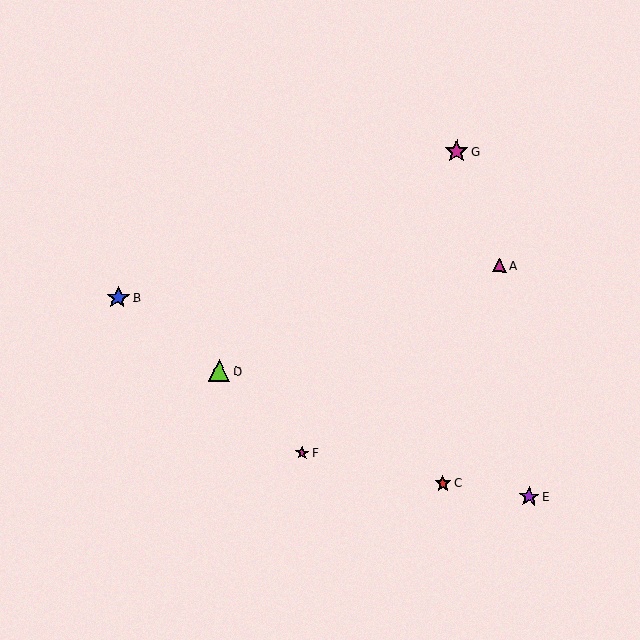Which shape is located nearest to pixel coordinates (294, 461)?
The magenta star (labeled F) at (302, 453) is nearest to that location.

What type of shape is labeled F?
Shape F is a magenta star.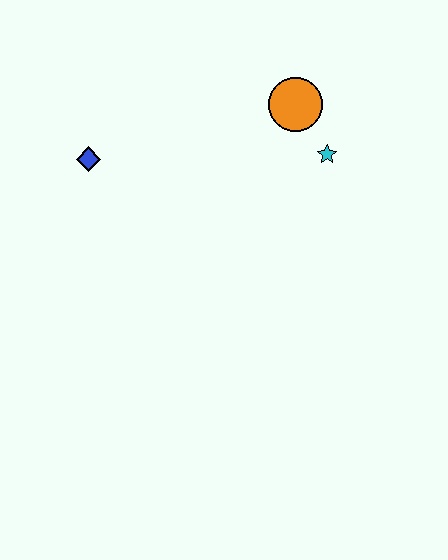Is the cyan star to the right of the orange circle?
Yes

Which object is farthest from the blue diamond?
The cyan star is farthest from the blue diamond.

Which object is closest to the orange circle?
The cyan star is closest to the orange circle.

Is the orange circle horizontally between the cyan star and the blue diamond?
Yes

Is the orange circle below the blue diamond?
No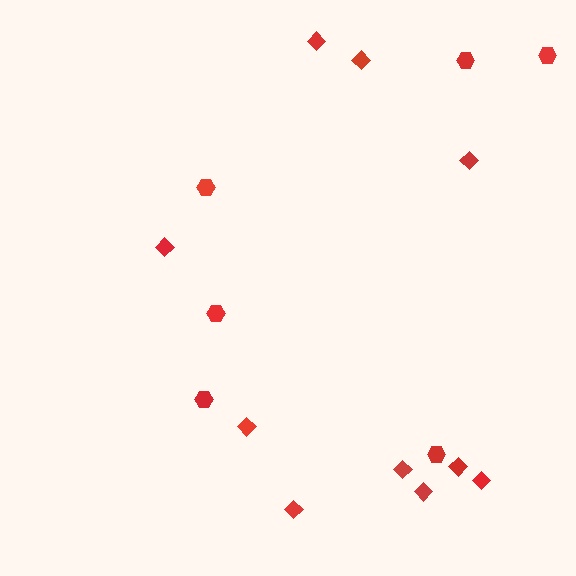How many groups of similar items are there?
There are 2 groups: one group of diamonds (10) and one group of hexagons (6).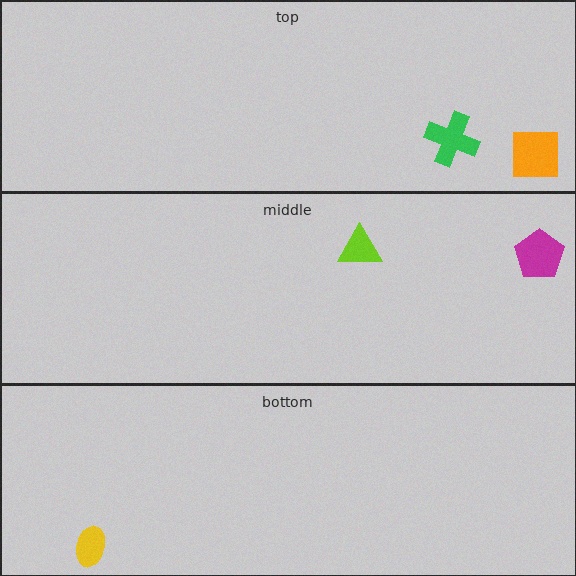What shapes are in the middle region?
The lime triangle, the magenta pentagon.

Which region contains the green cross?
The top region.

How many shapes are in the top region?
2.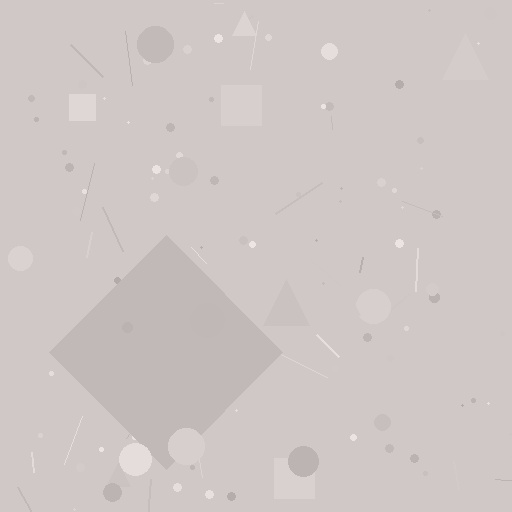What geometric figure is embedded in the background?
A diamond is embedded in the background.